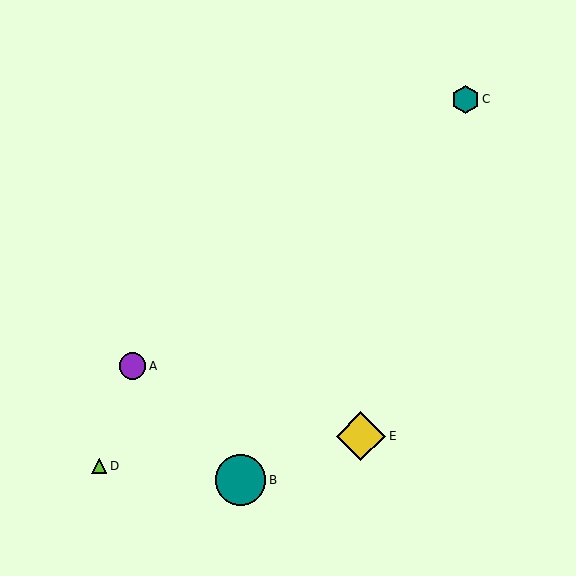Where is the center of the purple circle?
The center of the purple circle is at (133, 366).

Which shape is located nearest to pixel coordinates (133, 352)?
The purple circle (labeled A) at (133, 366) is nearest to that location.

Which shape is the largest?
The teal circle (labeled B) is the largest.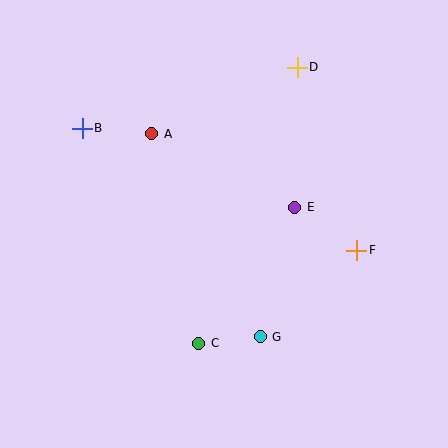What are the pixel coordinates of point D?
Point D is at (297, 67).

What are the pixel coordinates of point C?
Point C is at (199, 343).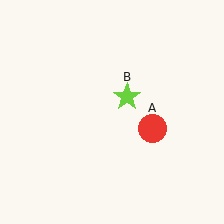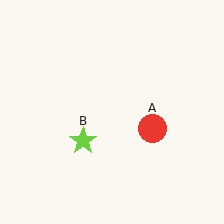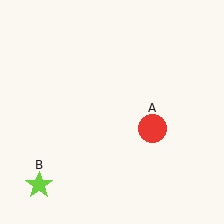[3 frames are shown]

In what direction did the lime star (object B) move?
The lime star (object B) moved down and to the left.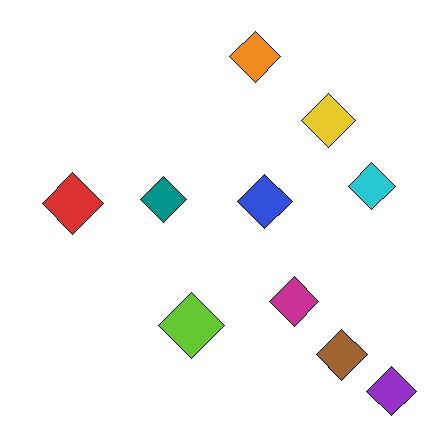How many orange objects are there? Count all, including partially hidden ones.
There is 1 orange object.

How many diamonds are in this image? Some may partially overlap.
There are 10 diamonds.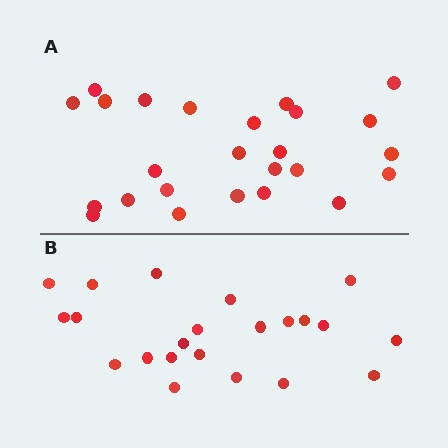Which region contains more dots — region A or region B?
Region A (the top region) has more dots.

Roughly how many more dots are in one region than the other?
Region A has just a few more — roughly 2 or 3 more dots than region B.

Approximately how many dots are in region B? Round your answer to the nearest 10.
About 20 dots. (The exact count is 22, which rounds to 20.)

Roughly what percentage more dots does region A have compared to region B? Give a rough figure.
About 15% more.